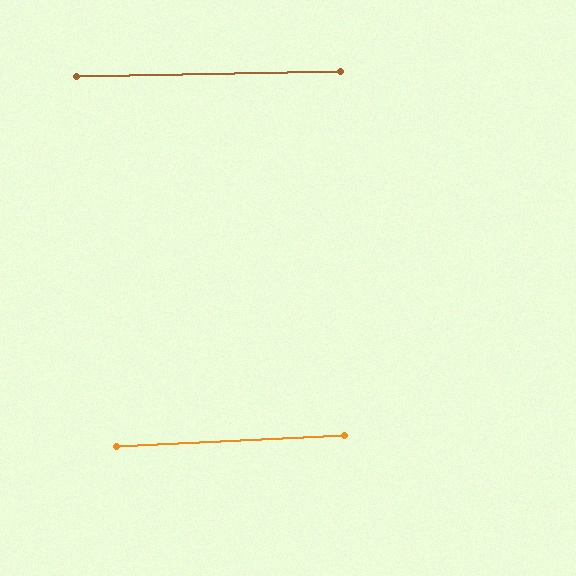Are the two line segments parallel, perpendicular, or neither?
Parallel — their directions differ by only 1.8°.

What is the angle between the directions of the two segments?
Approximately 2 degrees.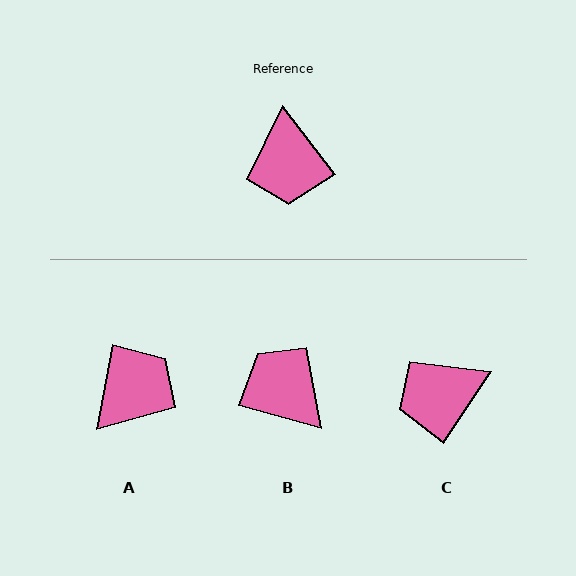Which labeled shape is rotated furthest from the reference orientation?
B, about 143 degrees away.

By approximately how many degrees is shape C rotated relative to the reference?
Approximately 71 degrees clockwise.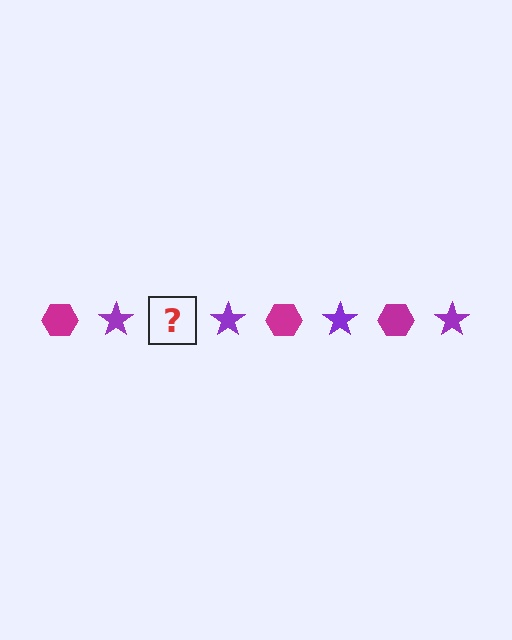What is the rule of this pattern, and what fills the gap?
The rule is that the pattern alternates between magenta hexagon and purple star. The gap should be filled with a magenta hexagon.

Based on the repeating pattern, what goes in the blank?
The blank should be a magenta hexagon.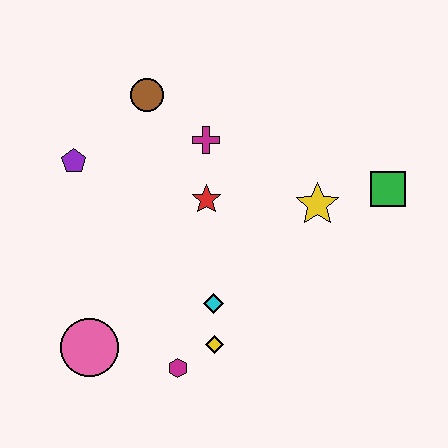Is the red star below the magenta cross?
Yes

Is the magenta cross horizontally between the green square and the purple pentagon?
Yes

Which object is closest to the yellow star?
The green square is closest to the yellow star.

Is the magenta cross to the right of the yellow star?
No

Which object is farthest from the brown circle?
The magenta hexagon is farthest from the brown circle.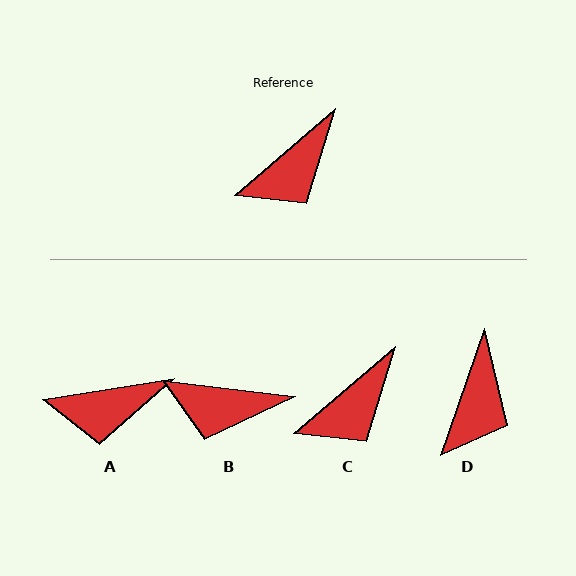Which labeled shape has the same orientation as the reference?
C.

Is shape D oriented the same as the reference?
No, it is off by about 30 degrees.